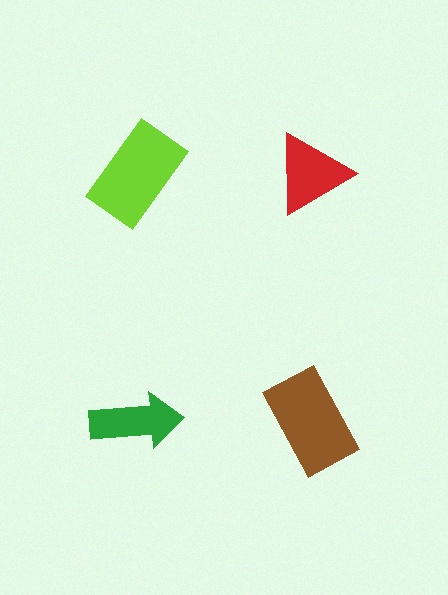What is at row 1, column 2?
A red triangle.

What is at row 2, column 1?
A green arrow.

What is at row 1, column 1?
A lime rectangle.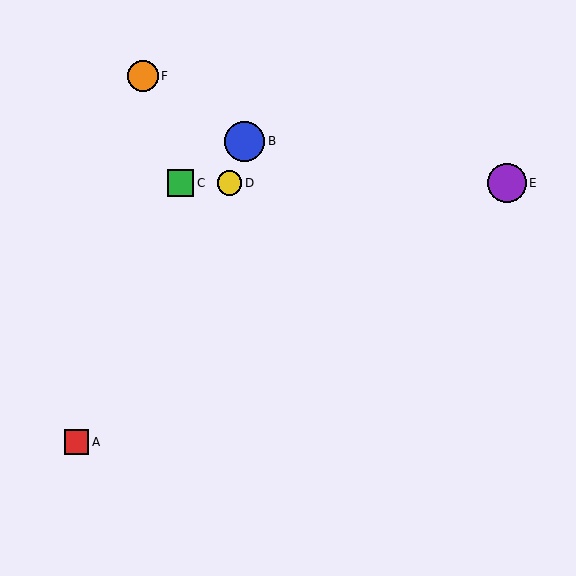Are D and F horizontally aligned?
No, D is at y≈183 and F is at y≈76.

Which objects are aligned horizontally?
Objects C, D, E are aligned horizontally.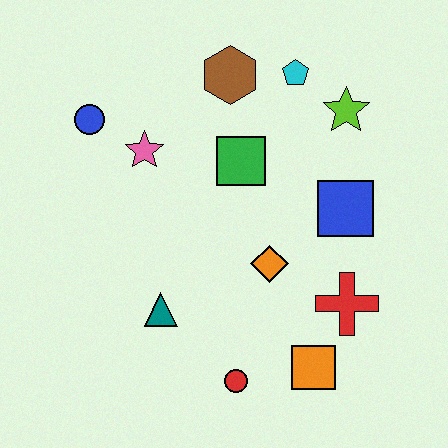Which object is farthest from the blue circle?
The orange square is farthest from the blue circle.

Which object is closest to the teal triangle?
The red circle is closest to the teal triangle.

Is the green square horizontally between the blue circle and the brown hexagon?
No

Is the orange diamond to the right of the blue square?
No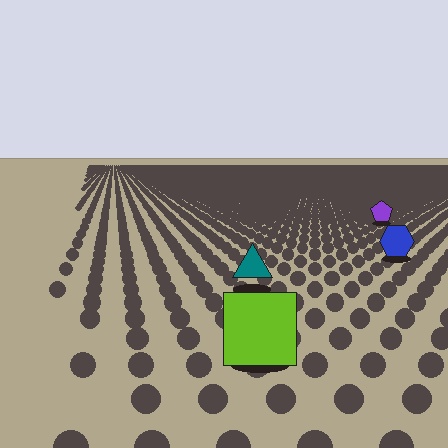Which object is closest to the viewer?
The lime square is closest. The texture marks near it are larger and more spread out.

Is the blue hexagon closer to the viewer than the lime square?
No. The lime square is closer — you can tell from the texture gradient: the ground texture is coarser near it.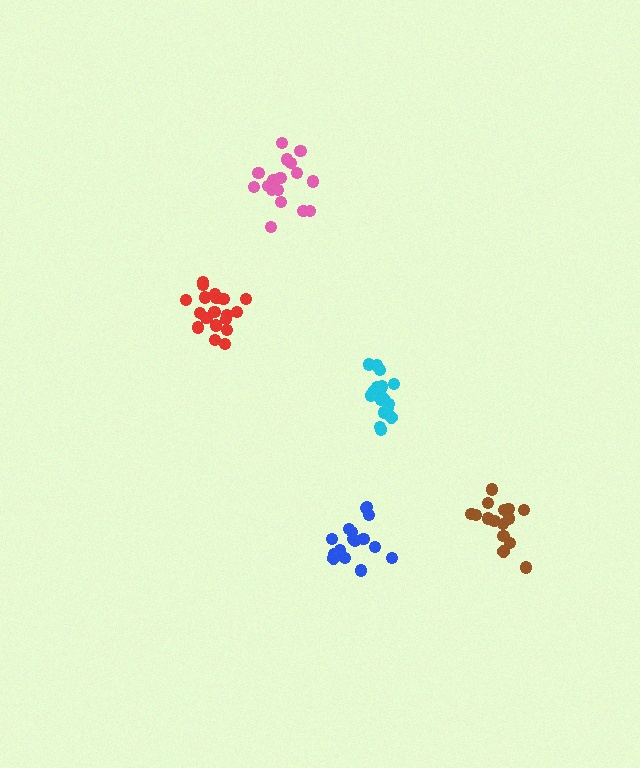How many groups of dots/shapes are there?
There are 5 groups.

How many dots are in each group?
Group 1: 17 dots, Group 2: 16 dots, Group 3: 19 dots, Group 4: 16 dots, Group 5: 16 dots (84 total).